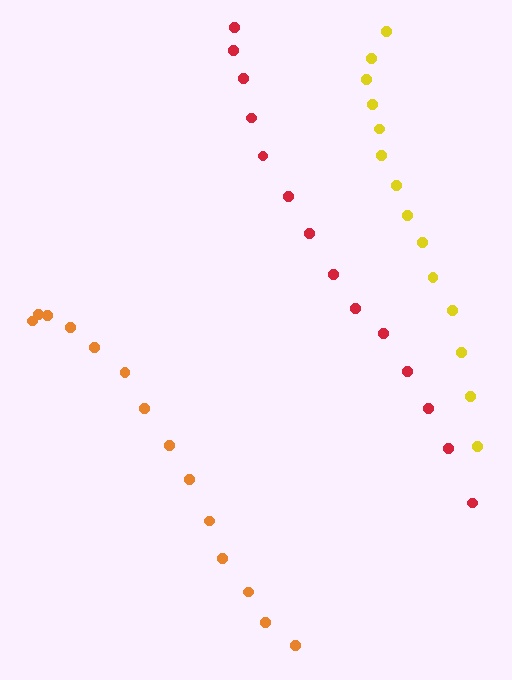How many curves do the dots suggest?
There are 3 distinct paths.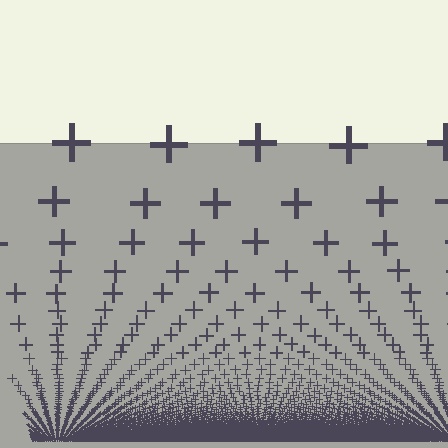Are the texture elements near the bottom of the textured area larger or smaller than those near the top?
Smaller. The gradient is inverted — elements near the bottom are smaller and denser.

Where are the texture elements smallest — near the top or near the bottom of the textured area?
Near the bottom.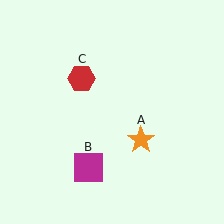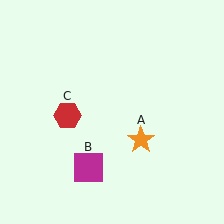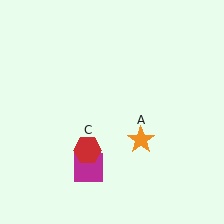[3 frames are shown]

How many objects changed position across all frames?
1 object changed position: red hexagon (object C).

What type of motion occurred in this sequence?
The red hexagon (object C) rotated counterclockwise around the center of the scene.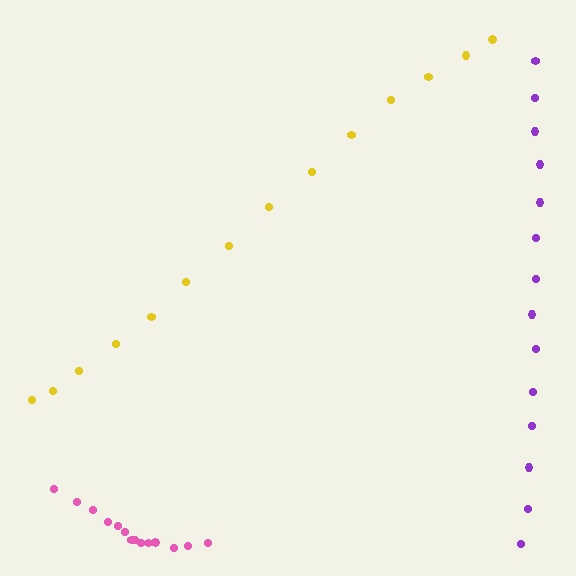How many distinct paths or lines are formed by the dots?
There are 3 distinct paths.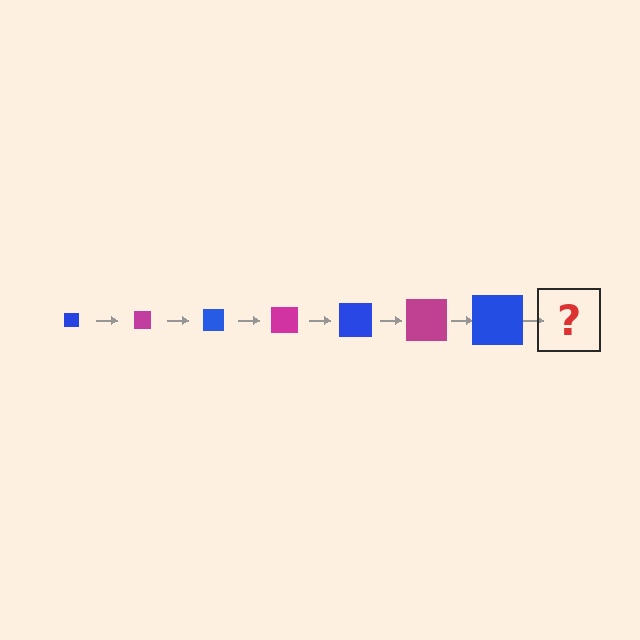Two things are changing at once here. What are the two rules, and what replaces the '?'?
The two rules are that the square grows larger each step and the color cycles through blue and magenta. The '?' should be a magenta square, larger than the previous one.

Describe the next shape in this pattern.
It should be a magenta square, larger than the previous one.